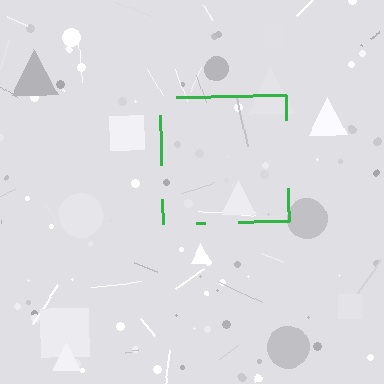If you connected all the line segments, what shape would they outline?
They would outline a square.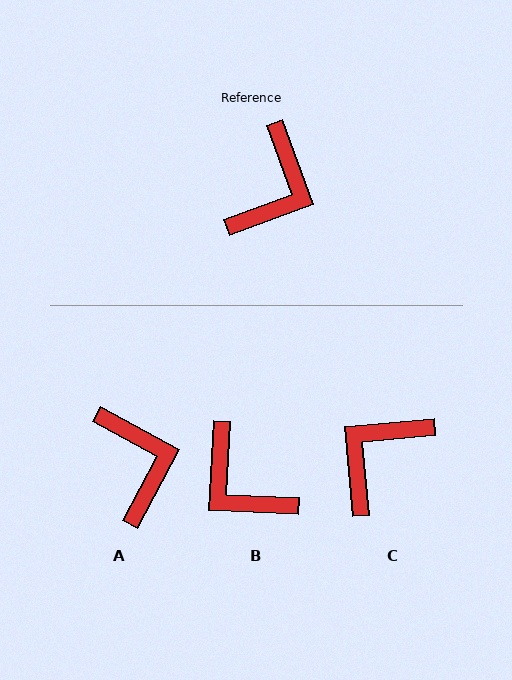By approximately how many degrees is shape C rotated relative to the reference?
Approximately 165 degrees counter-clockwise.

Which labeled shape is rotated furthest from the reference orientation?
C, about 165 degrees away.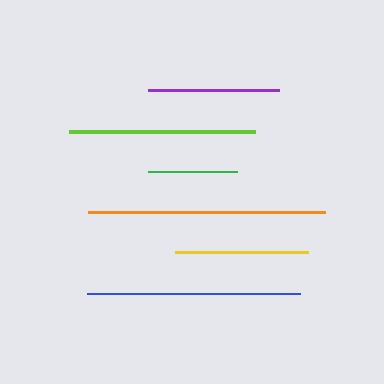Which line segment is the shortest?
The green line is the shortest at approximately 89 pixels.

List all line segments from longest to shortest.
From longest to shortest: orange, blue, lime, yellow, purple, green.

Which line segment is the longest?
The orange line is the longest at approximately 237 pixels.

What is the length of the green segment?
The green segment is approximately 89 pixels long.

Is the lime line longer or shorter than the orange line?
The orange line is longer than the lime line.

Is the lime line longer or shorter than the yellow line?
The lime line is longer than the yellow line.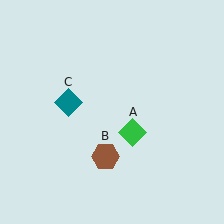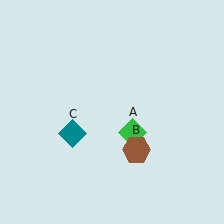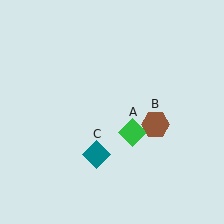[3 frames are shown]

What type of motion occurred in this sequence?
The brown hexagon (object B), teal diamond (object C) rotated counterclockwise around the center of the scene.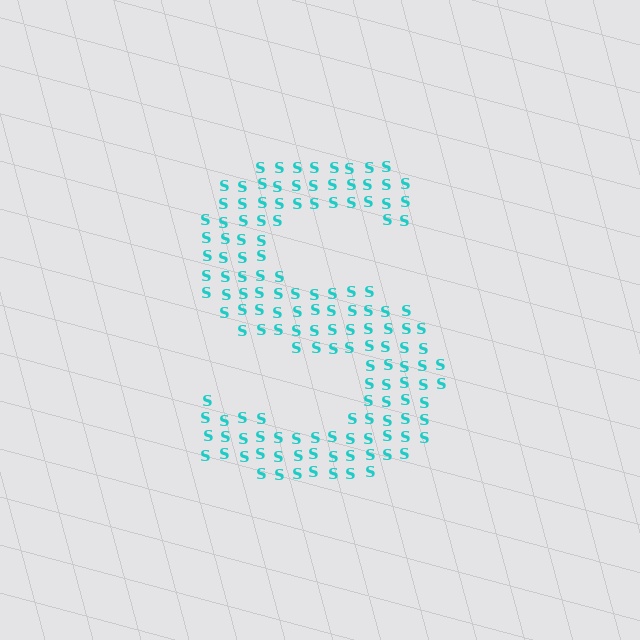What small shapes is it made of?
It is made of small letter S's.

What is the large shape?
The large shape is the letter S.